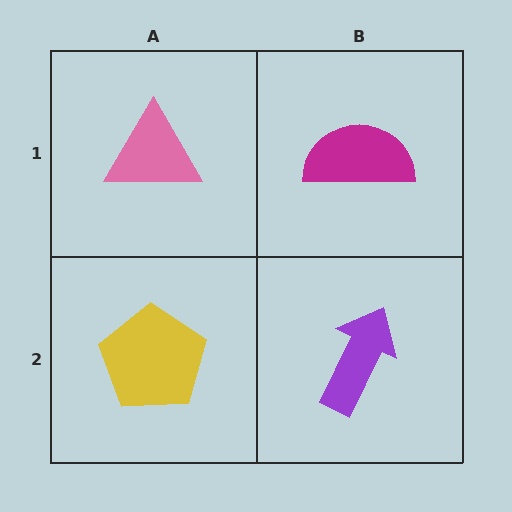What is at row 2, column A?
A yellow pentagon.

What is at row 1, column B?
A magenta semicircle.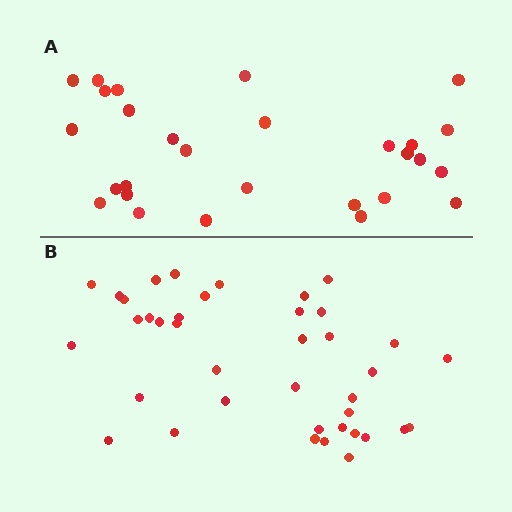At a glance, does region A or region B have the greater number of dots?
Region B (the bottom region) has more dots.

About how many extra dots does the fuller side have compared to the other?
Region B has roughly 12 or so more dots than region A.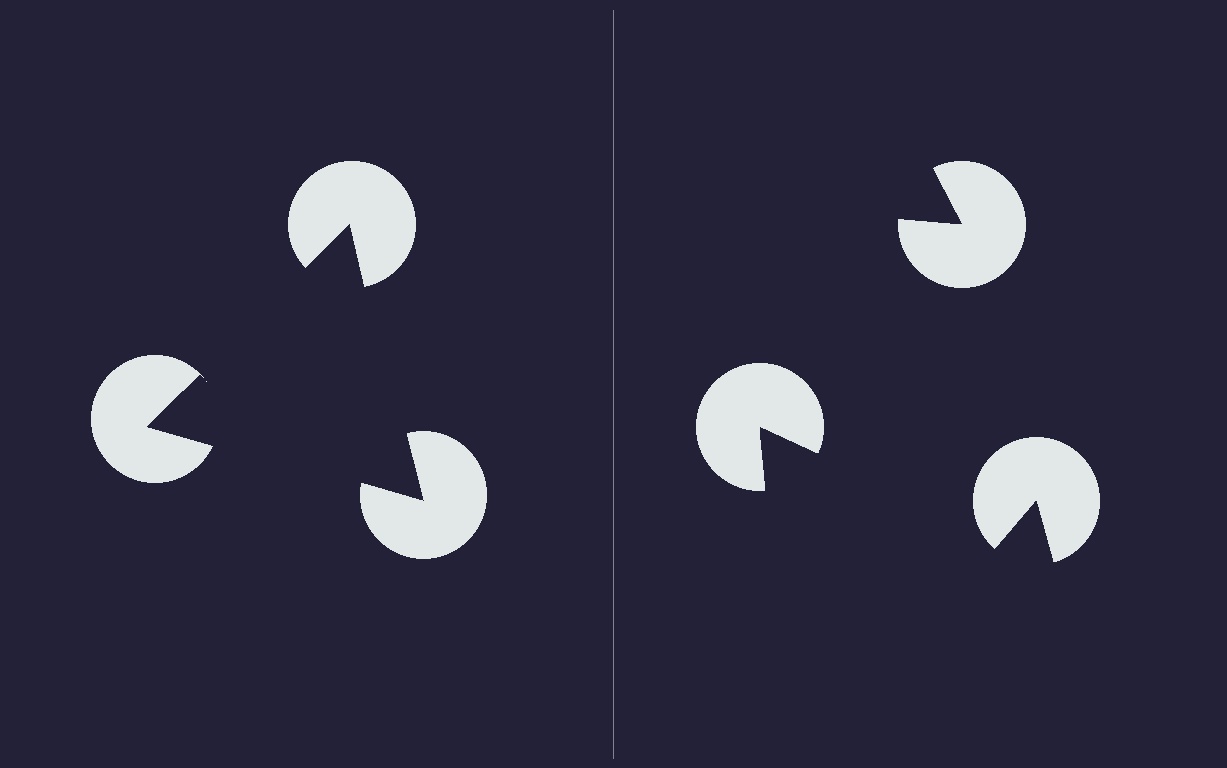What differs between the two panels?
The pac-man discs are positioned identically on both sides; only the wedge orientations differ. On the left they align to a triangle; on the right they are misaligned.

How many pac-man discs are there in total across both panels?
6 — 3 on each side.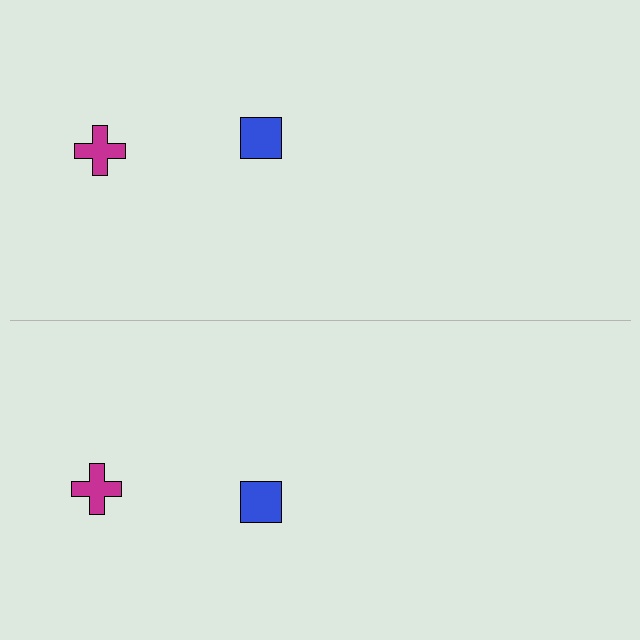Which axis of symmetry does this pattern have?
The pattern has a horizontal axis of symmetry running through the center of the image.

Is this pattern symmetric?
Yes, this pattern has bilateral (reflection) symmetry.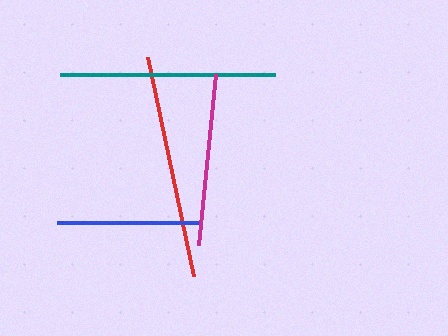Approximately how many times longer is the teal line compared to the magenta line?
The teal line is approximately 1.2 times the length of the magenta line.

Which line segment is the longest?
The red line is the longest at approximately 224 pixels.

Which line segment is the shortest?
The blue line is the shortest at approximately 143 pixels.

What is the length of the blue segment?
The blue segment is approximately 143 pixels long.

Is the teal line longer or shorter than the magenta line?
The teal line is longer than the magenta line.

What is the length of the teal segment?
The teal segment is approximately 214 pixels long.